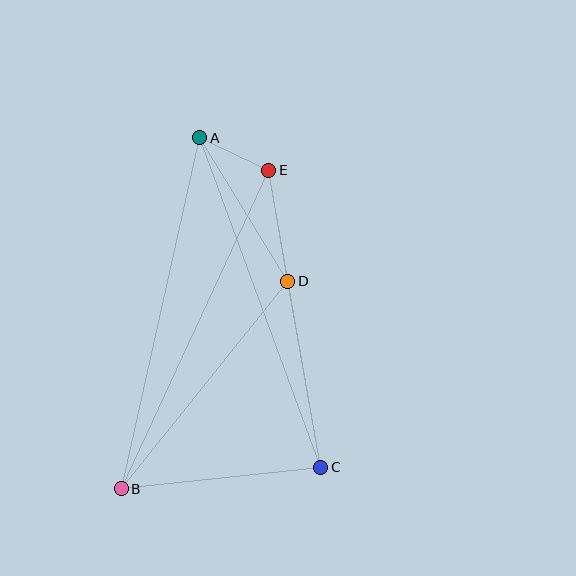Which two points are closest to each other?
Points A and E are closest to each other.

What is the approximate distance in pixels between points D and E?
The distance between D and E is approximately 113 pixels.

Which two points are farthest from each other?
Points A and B are farthest from each other.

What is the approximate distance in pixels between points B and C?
The distance between B and C is approximately 200 pixels.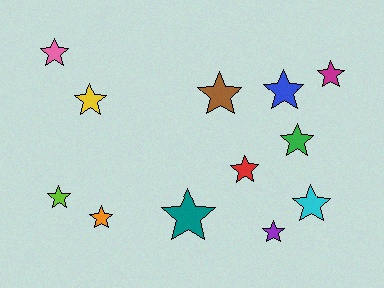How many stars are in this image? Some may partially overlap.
There are 12 stars.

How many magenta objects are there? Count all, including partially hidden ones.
There is 1 magenta object.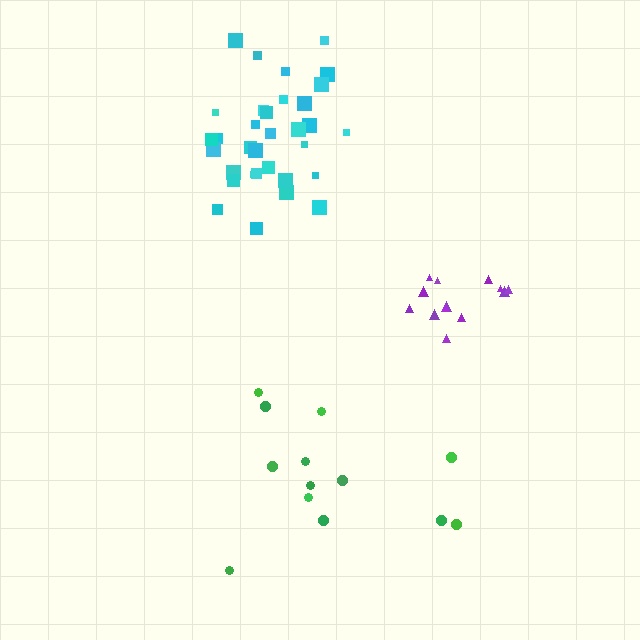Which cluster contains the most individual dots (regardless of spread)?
Cyan (33).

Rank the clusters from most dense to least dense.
cyan, purple, green.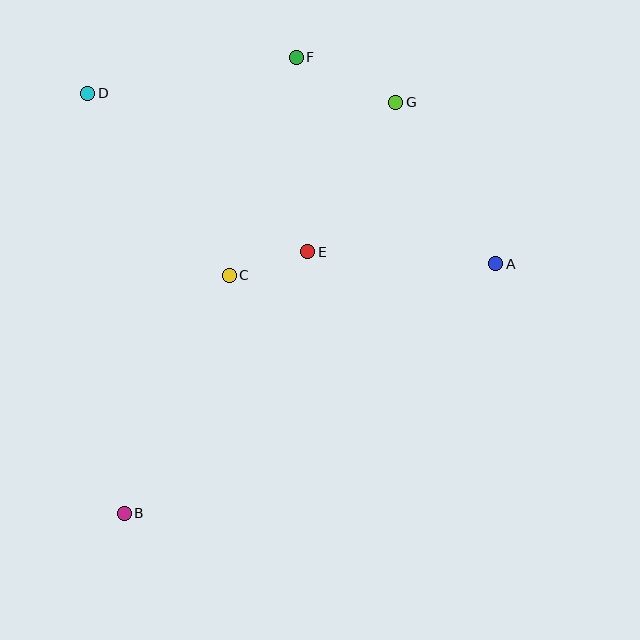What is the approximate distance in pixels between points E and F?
The distance between E and F is approximately 195 pixels.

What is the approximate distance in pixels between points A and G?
The distance between A and G is approximately 190 pixels.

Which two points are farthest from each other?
Points B and G are farthest from each other.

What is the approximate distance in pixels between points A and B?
The distance between A and B is approximately 447 pixels.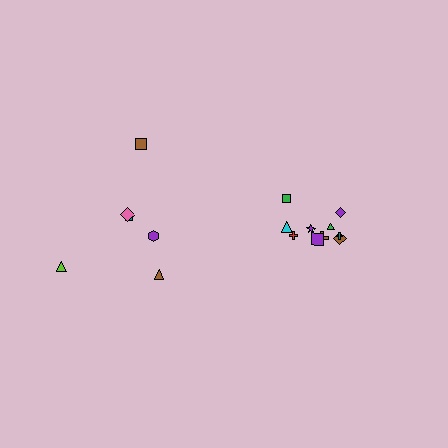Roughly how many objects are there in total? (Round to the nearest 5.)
Roughly 15 objects in total.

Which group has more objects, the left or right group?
The right group.